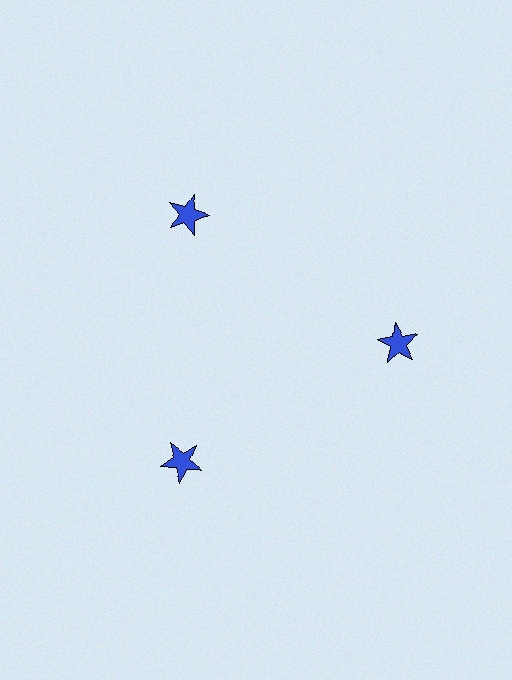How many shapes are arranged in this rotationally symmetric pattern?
There are 3 shapes, arranged in 3 groups of 1.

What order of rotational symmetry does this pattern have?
This pattern has 3-fold rotational symmetry.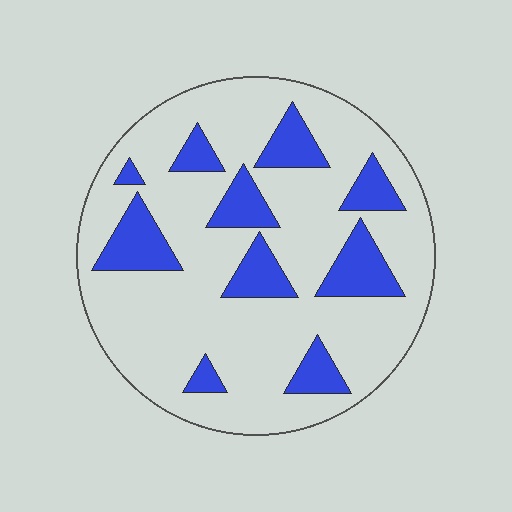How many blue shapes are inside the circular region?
10.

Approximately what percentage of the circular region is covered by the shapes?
Approximately 20%.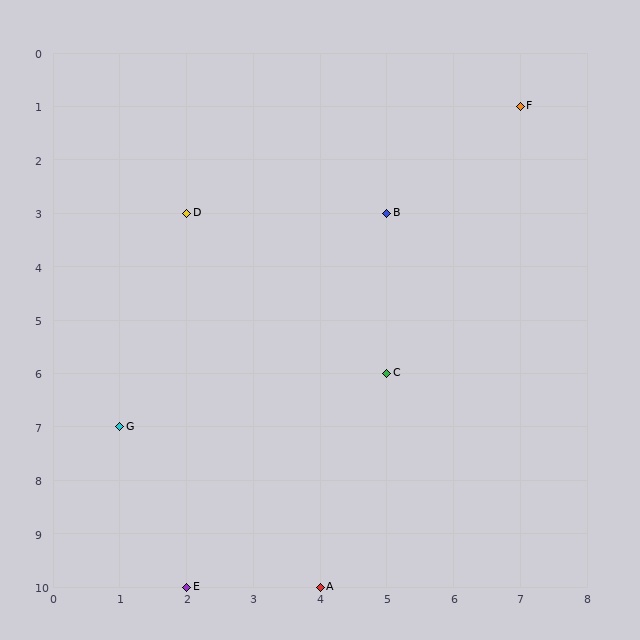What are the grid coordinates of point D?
Point D is at grid coordinates (2, 3).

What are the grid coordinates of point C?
Point C is at grid coordinates (5, 6).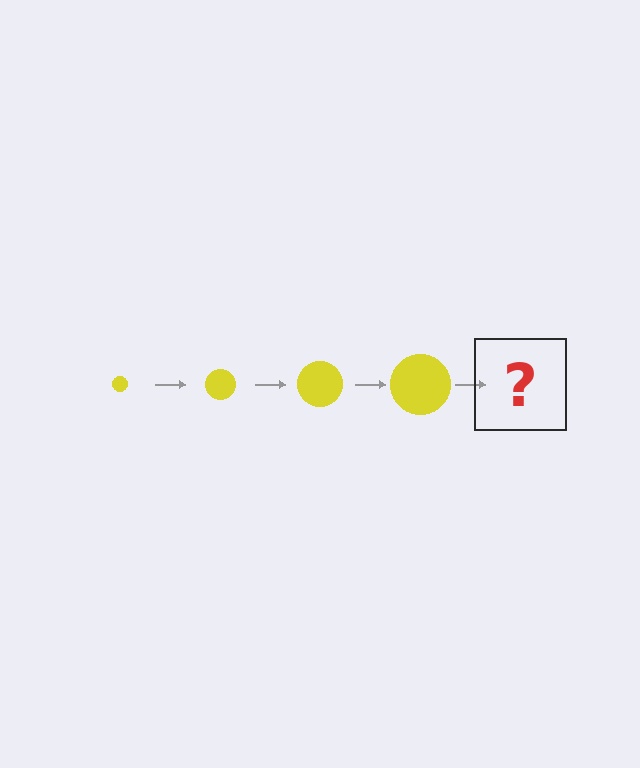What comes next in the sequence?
The next element should be a yellow circle, larger than the previous one.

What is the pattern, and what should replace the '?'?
The pattern is that the circle gets progressively larger each step. The '?' should be a yellow circle, larger than the previous one.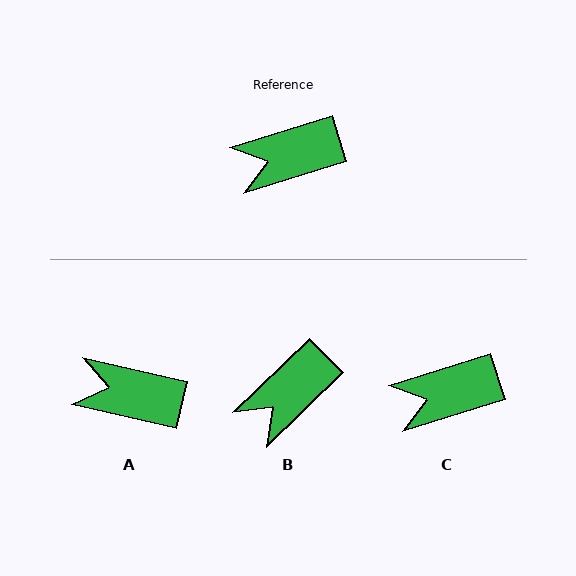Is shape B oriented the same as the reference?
No, it is off by about 27 degrees.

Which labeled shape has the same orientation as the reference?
C.